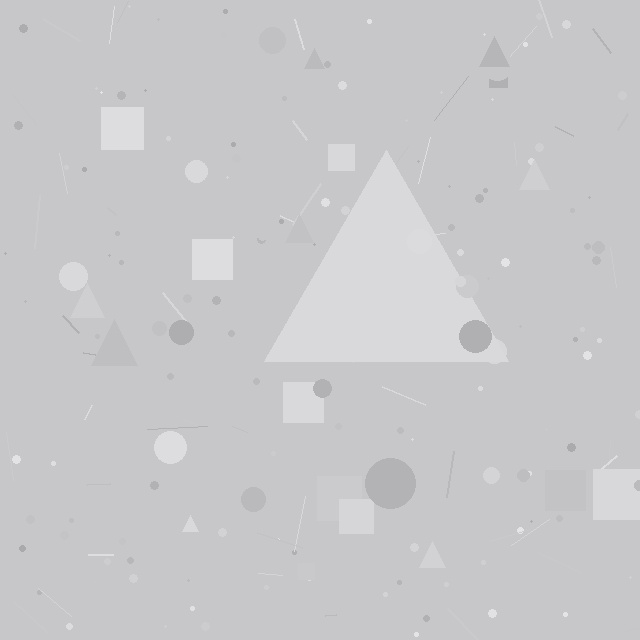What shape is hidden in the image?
A triangle is hidden in the image.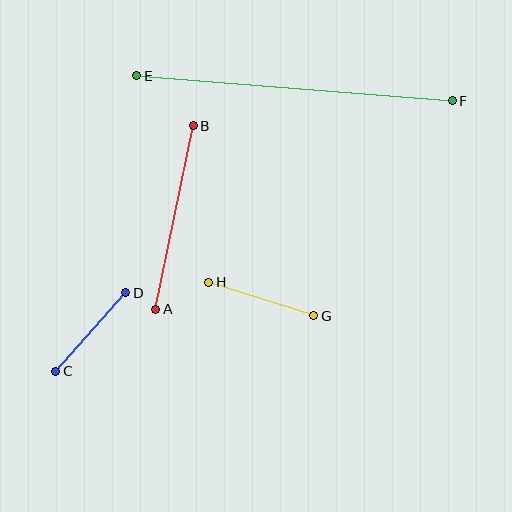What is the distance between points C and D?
The distance is approximately 105 pixels.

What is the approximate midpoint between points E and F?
The midpoint is at approximately (295, 88) pixels.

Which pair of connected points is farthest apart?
Points E and F are farthest apart.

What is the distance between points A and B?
The distance is approximately 187 pixels.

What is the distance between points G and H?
The distance is approximately 111 pixels.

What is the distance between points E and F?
The distance is approximately 316 pixels.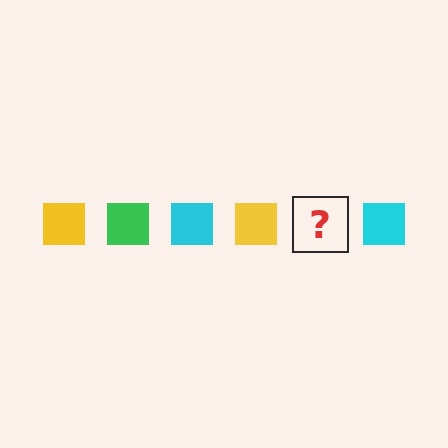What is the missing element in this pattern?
The missing element is a green square.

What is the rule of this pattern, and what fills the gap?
The rule is that the pattern cycles through yellow, green, cyan squares. The gap should be filled with a green square.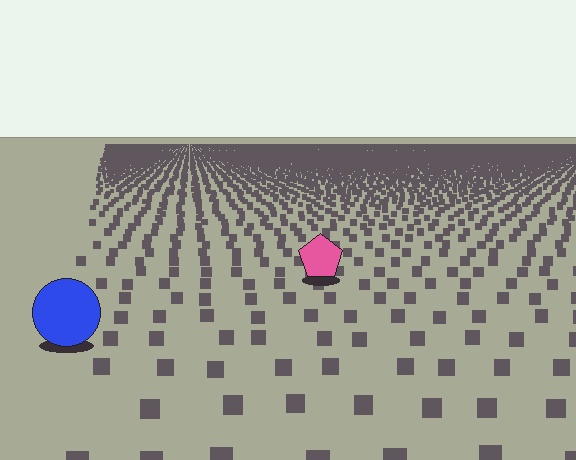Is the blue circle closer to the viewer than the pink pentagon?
Yes. The blue circle is closer — you can tell from the texture gradient: the ground texture is coarser near it.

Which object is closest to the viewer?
The blue circle is closest. The texture marks near it are larger and more spread out.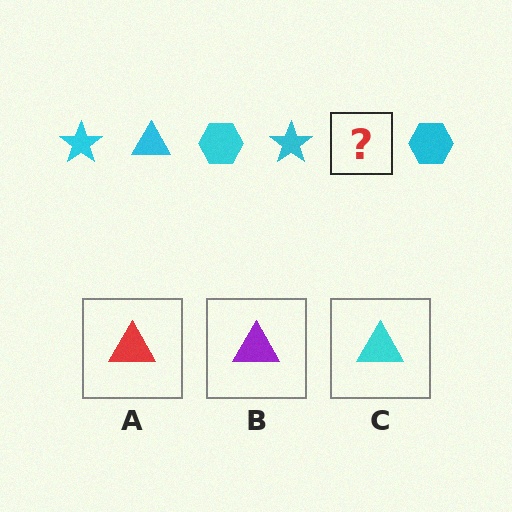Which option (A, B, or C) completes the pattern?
C.